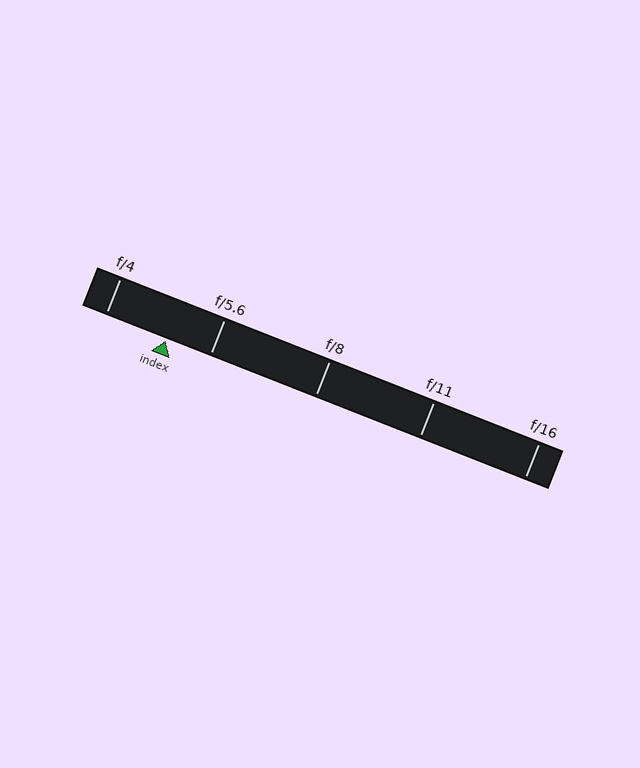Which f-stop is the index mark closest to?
The index mark is closest to f/5.6.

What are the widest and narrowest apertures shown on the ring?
The widest aperture shown is f/4 and the narrowest is f/16.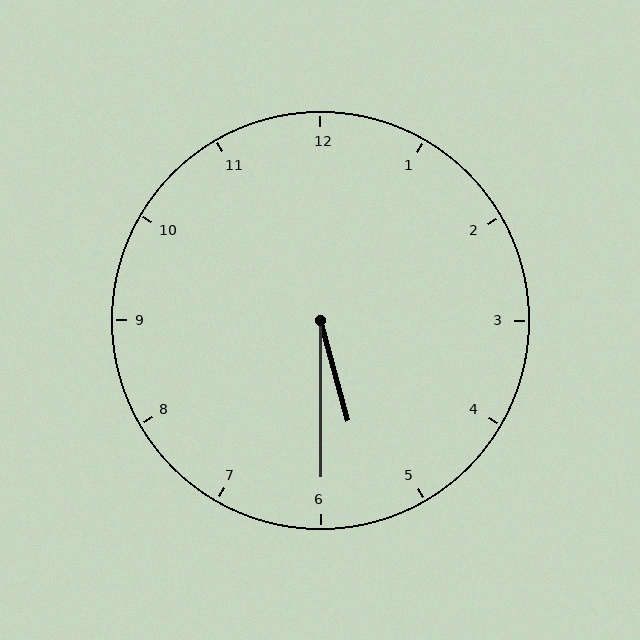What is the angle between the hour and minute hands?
Approximately 15 degrees.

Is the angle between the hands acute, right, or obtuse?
It is acute.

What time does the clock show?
5:30.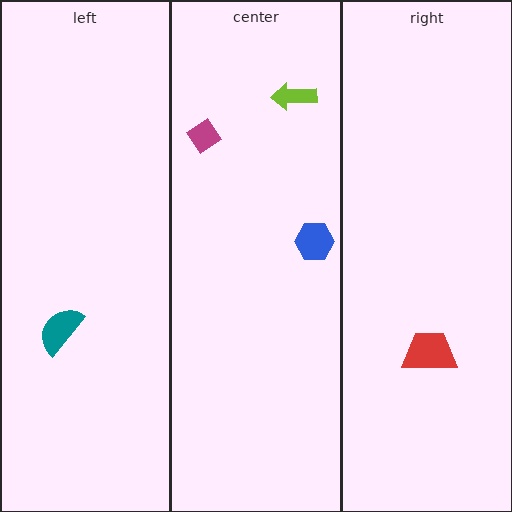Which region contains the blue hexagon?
The center region.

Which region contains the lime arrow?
The center region.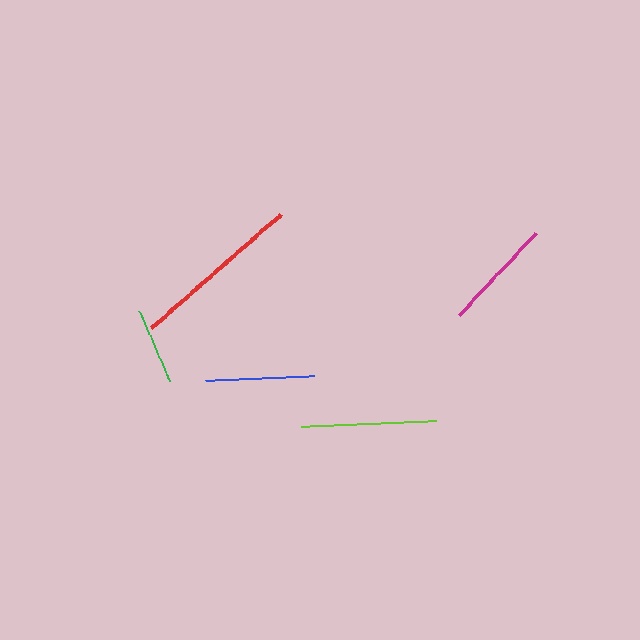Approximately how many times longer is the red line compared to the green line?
The red line is approximately 2.2 times the length of the green line.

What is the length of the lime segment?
The lime segment is approximately 135 pixels long.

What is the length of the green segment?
The green segment is approximately 77 pixels long.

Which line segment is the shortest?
The green line is the shortest at approximately 77 pixels.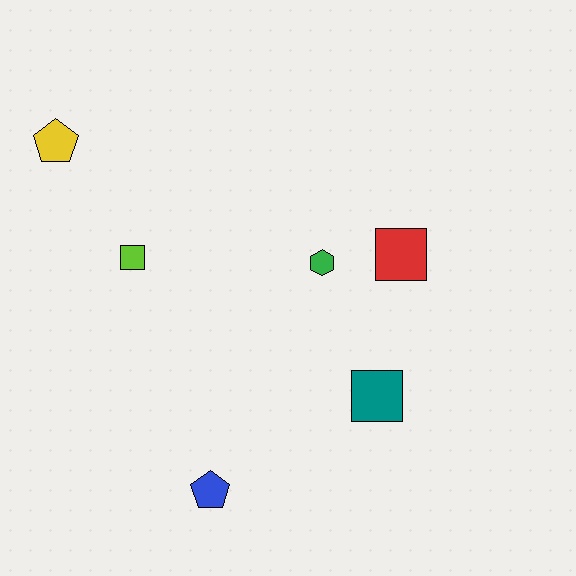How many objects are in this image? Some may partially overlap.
There are 6 objects.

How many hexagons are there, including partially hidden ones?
There is 1 hexagon.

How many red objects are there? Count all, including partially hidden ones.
There is 1 red object.